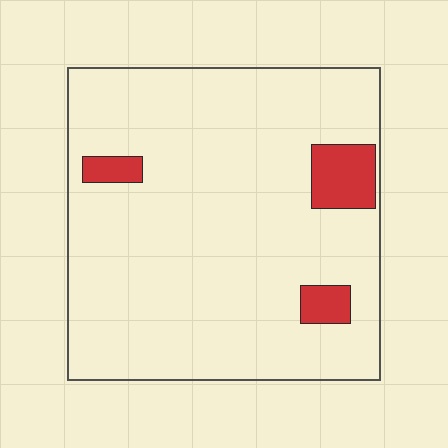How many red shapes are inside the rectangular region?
3.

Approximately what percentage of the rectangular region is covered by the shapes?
Approximately 10%.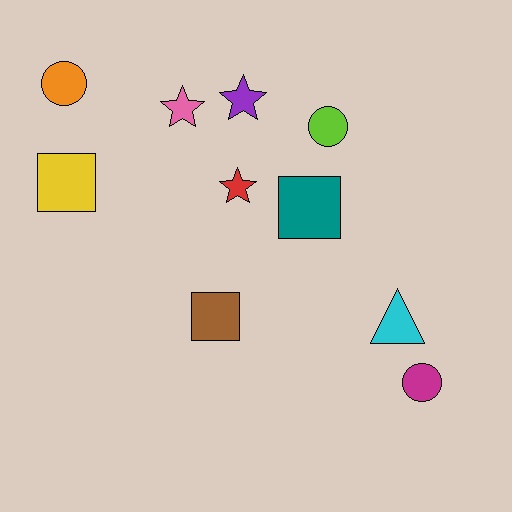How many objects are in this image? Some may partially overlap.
There are 10 objects.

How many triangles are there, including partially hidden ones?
There is 1 triangle.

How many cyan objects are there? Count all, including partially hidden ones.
There is 1 cyan object.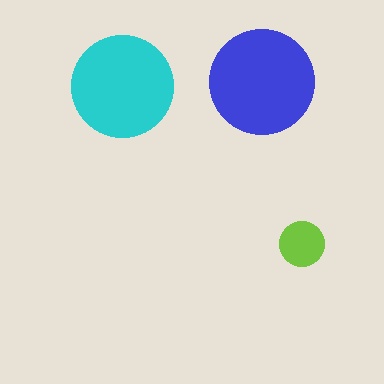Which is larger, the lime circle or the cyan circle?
The cyan one.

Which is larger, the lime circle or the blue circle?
The blue one.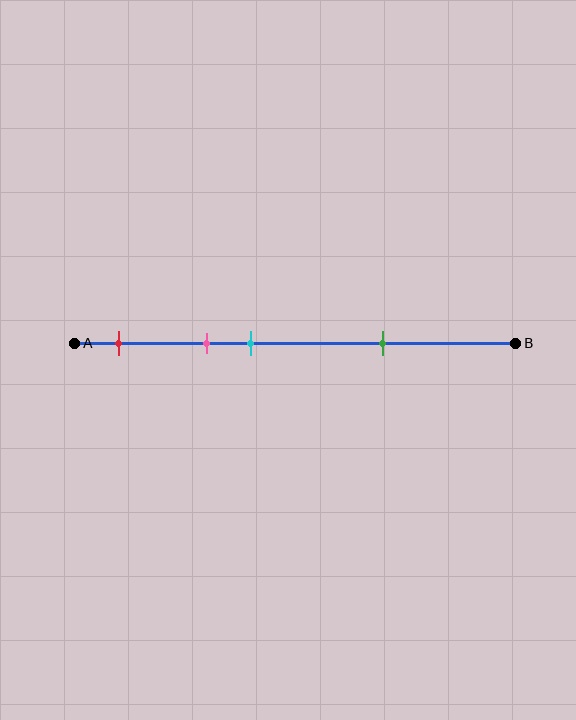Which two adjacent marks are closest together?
The pink and cyan marks are the closest adjacent pair.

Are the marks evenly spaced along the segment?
No, the marks are not evenly spaced.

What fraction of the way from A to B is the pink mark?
The pink mark is approximately 30% (0.3) of the way from A to B.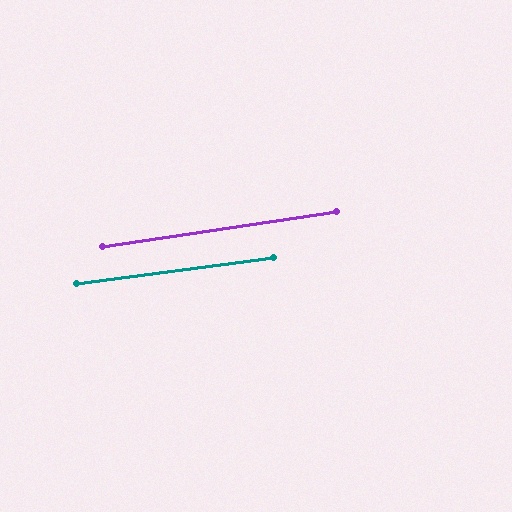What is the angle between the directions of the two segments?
Approximately 1 degree.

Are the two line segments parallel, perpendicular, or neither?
Parallel — their directions differ by only 0.9°.